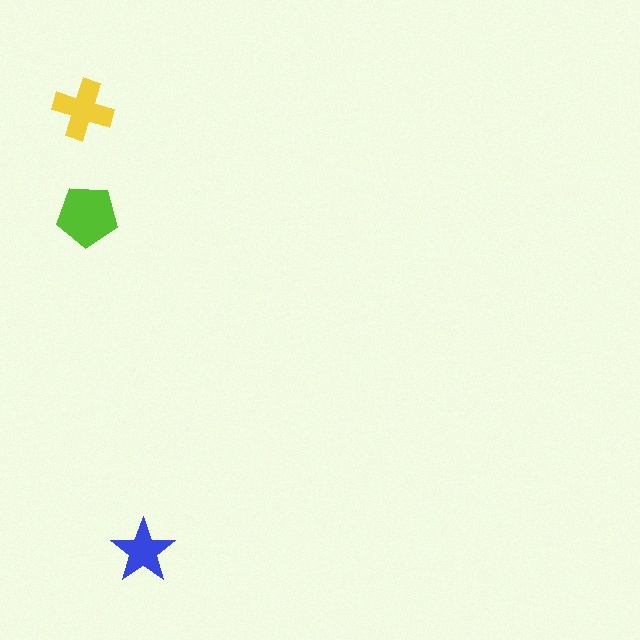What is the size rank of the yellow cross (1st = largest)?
2nd.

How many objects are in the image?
There are 3 objects in the image.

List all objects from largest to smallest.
The lime pentagon, the yellow cross, the blue star.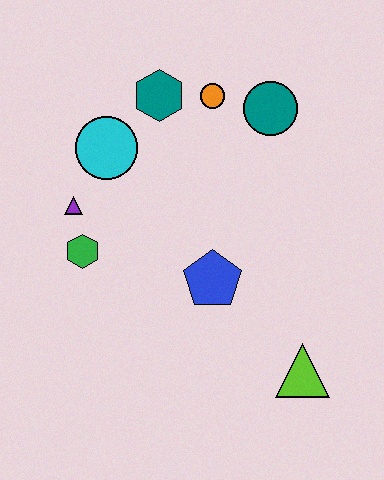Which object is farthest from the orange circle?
The lime triangle is farthest from the orange circle.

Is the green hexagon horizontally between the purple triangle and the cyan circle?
Yes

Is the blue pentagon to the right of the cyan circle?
Yes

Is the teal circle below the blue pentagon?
No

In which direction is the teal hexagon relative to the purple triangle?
The teal hexagon is above the purple triangle.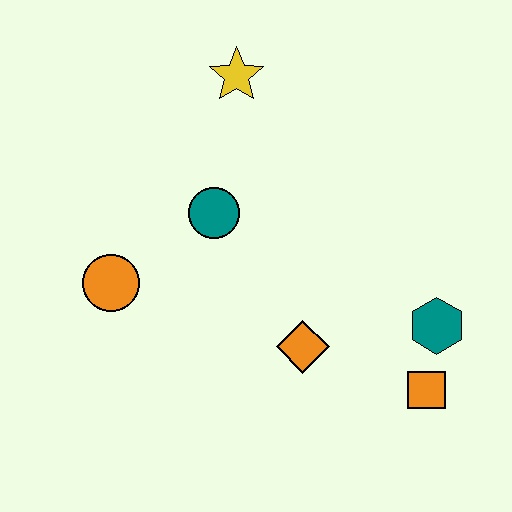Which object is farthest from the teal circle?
The orange square is farthest from the teal circle.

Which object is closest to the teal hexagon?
The orange square is closest to the teal hexagon.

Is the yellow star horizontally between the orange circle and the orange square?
Yes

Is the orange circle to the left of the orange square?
Yes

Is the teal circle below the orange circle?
No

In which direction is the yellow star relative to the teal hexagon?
The yellow star is above the teal hexagon.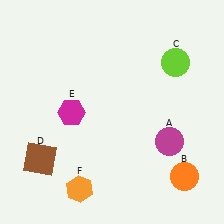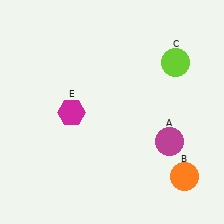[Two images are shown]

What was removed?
The orange hexagon (F), the brown square (D) were removed in Image 2.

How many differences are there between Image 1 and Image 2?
There are 2 differences between the two images.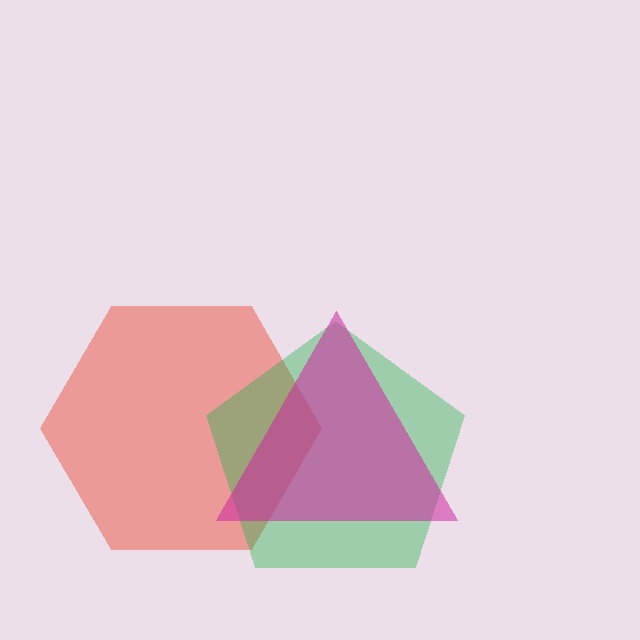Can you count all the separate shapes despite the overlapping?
Yes, there are 3 separate shapes.